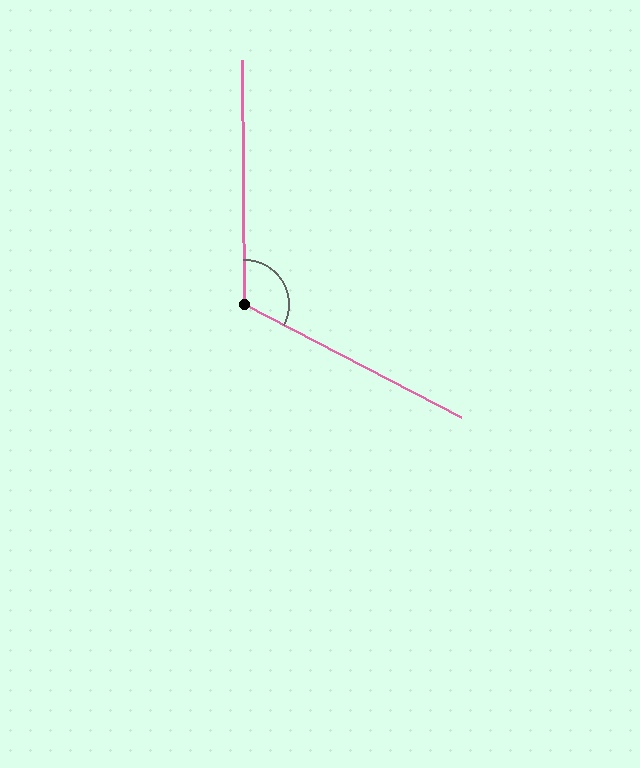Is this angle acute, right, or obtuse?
It is obtuse.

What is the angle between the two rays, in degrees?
Approximately 118 degrees.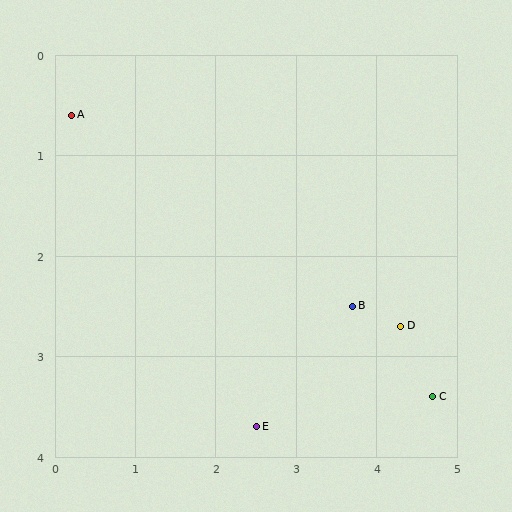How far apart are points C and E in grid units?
Points C and E are about 2.2 grid units apart.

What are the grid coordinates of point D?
Point D is at approximately (4.3, 2.7).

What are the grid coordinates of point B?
Point B is at approximately (3.7, 2.5).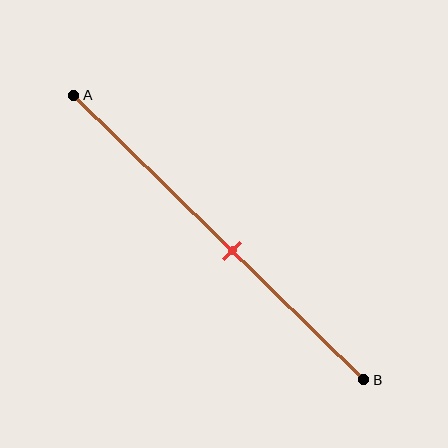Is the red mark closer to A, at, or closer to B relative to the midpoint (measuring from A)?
The red mark is closer to point B than the midpoint of segment AB.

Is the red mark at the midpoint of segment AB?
No, the mark is at about 55% from A, not at the 50% midpoint.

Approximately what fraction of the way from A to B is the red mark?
The red mark is approximately 55% of the way from A to B.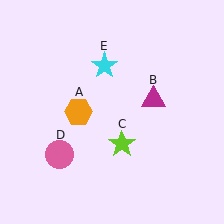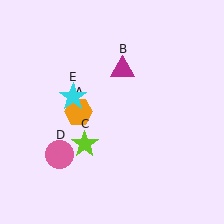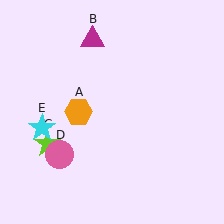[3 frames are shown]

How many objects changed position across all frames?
3 objects changed position: magenta triangle (object B), lime star (object C), cyan star (object E).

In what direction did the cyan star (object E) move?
The cyan star (object E) moved down and to the left.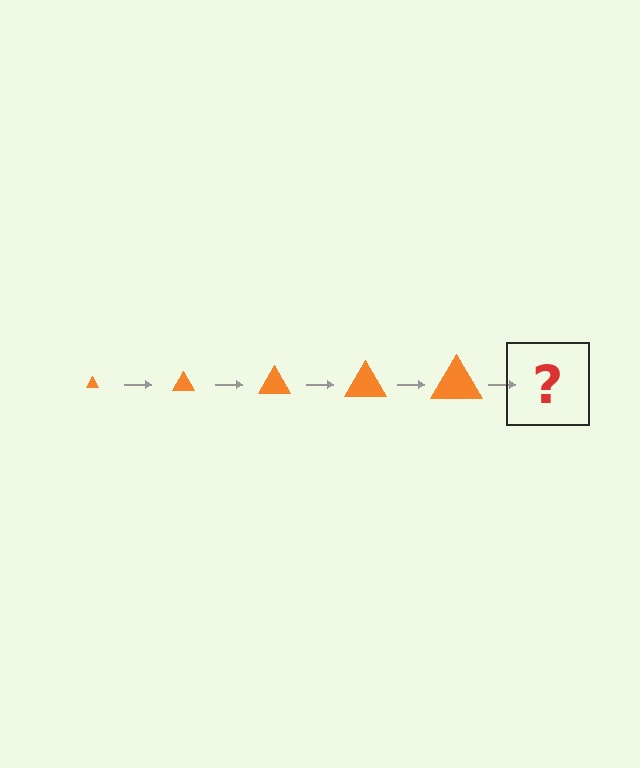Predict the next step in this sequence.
The next step is an orange triangle, larger than the previous one.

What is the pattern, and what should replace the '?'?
The pattern is that the triangle gets progressively larger each step. The '?' should be an orange triangle, larger than the previous one.